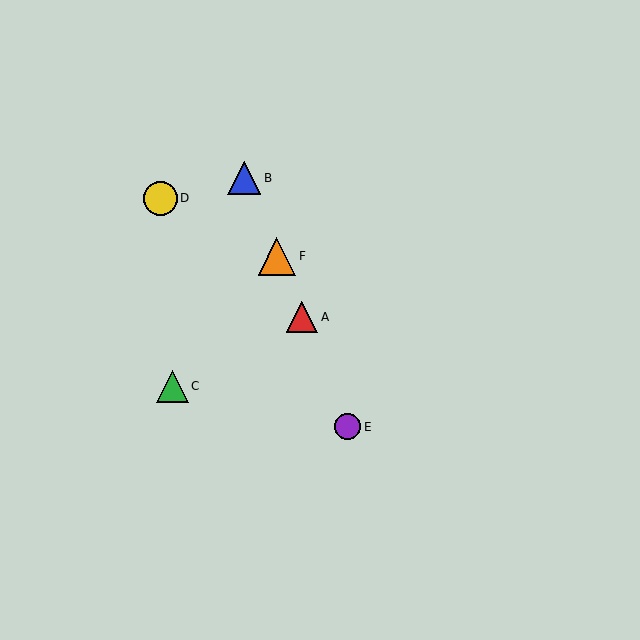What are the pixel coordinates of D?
Object D is at (160, 198).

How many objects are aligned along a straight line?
4 objects (A, B, E, F) are aligned along a straight line.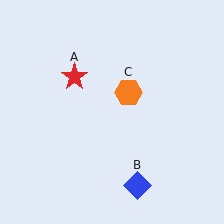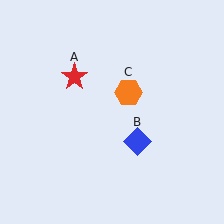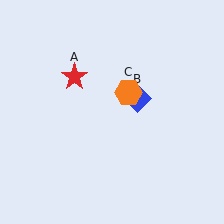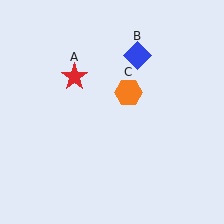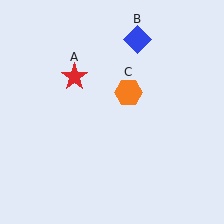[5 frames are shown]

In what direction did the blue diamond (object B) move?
The blue diamond (object B) moved up.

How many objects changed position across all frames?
1 object changed position: blue diamond (object B).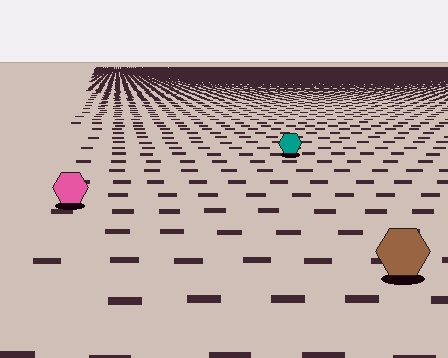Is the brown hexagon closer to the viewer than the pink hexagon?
Yes. The brown hexagon is closer — you can tell from the texture gradient: the ground texture is coarser near it.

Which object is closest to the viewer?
The brown hexagon is closest. The texture marks near it are larger and more spread out.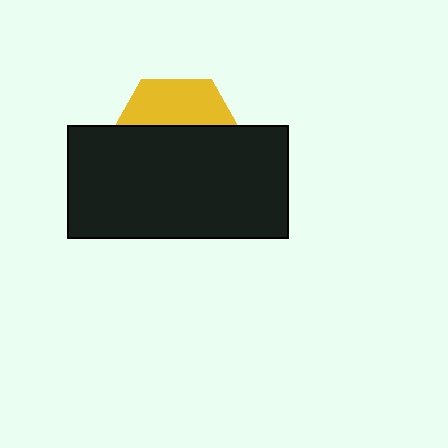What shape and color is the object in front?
The object in front is a black rectangle.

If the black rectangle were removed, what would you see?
You would see the complete yellow hexagon.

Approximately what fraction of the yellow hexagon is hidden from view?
Roughly 65% of the yellow hexagon is hidden behind the black rectangle.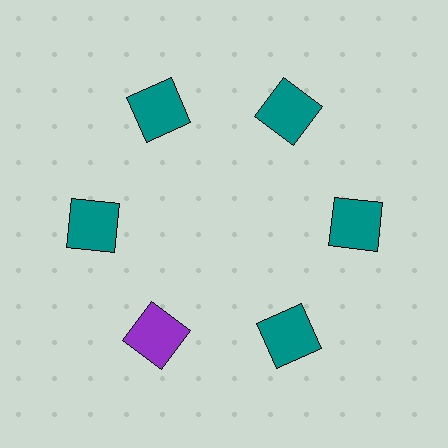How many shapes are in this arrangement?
There are 6 shapes arranged in a ring pattern.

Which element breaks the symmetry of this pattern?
The purple square at roughly the 7 o'clock position breaks the symmetry. All other shapes are teal squares.